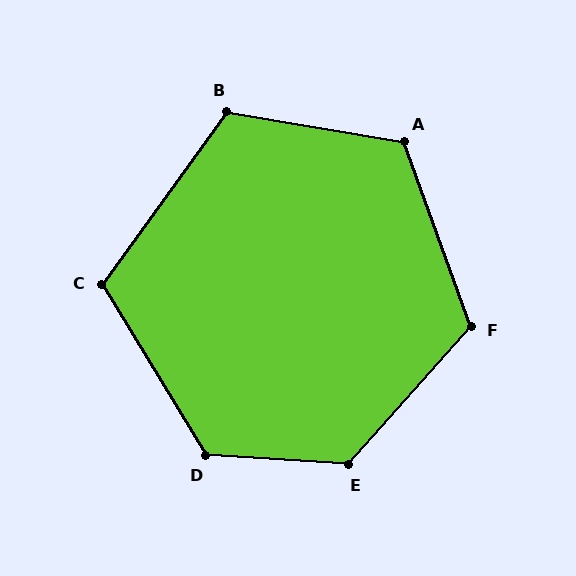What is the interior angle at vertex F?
Approximately 119 degrees (obtuse).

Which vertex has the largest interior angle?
E, at approximately 128 degrees.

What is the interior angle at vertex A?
Approximately 119 degrees (obtuse).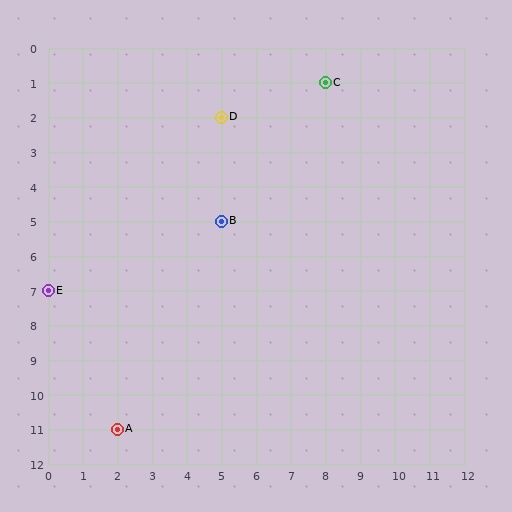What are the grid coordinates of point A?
Point A is at grid coordinates (2, 11).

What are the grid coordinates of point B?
Point B is at grid coordinates (5, 5).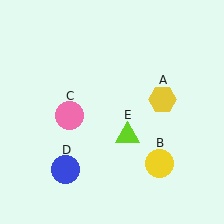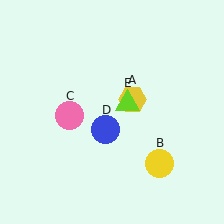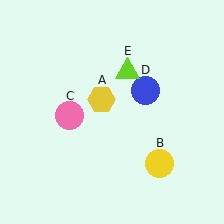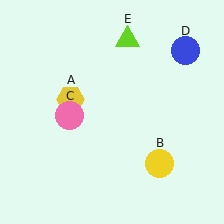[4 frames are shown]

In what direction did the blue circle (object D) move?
The blue circle (object D) moved up and to the right.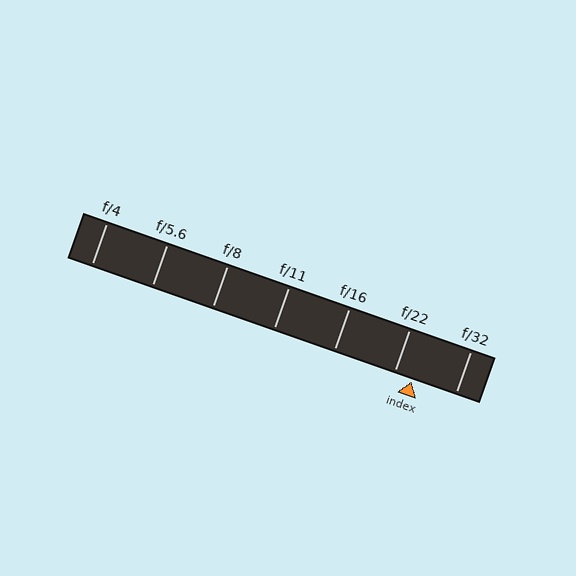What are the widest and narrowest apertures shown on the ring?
The widest aperture shown is f/4 and the narrowest is f/32.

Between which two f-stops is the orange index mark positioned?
The index mark is between f/22 and f/32.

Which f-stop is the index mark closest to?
The index mark is closest to f/22.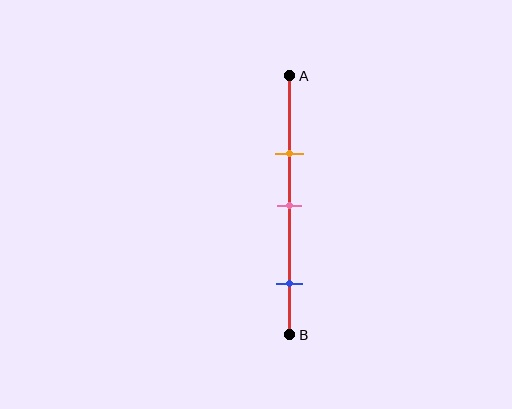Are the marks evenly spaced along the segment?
No, the marks are not evenly spaced.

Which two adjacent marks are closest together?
The orange and pink marks are the closest adjacent pair.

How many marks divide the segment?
There are 3 marks dividing the segment.